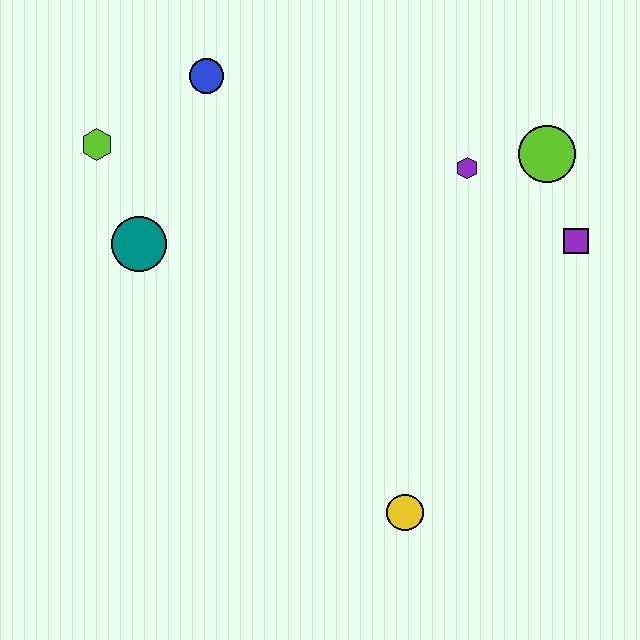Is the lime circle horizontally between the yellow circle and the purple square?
Yes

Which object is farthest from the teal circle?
The purple square is farthest from the teal circle.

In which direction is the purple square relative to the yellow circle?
The purple square is above the yellow circle.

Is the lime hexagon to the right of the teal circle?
No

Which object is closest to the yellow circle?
The purple square is closest to the yellow circle.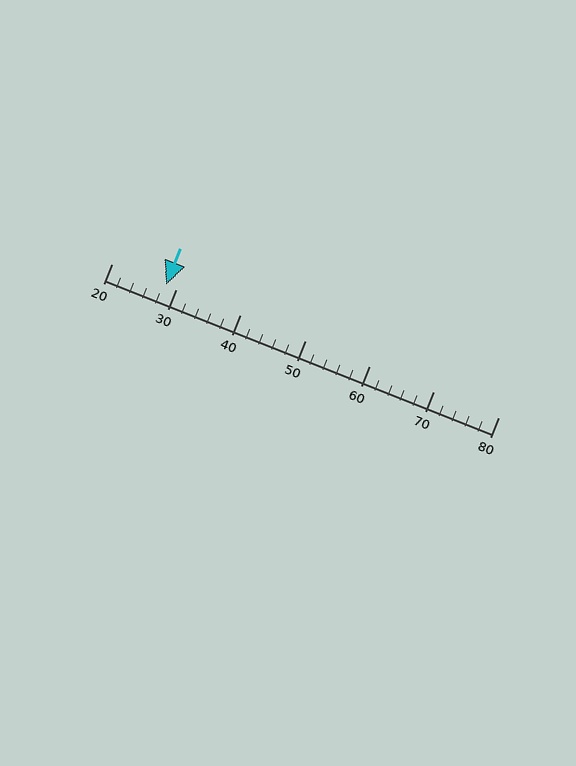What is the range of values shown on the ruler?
The ruler shows values from 20 to 80.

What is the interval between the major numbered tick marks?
The major tick marks are spaced 10 units apart.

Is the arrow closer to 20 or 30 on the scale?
The arrow is closer to 30.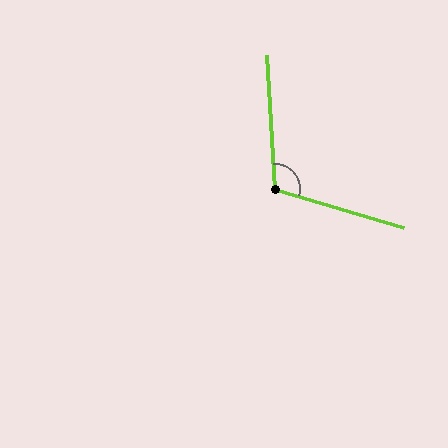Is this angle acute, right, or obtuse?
It is obtuse.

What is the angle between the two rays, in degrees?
Approximately 110 degrees.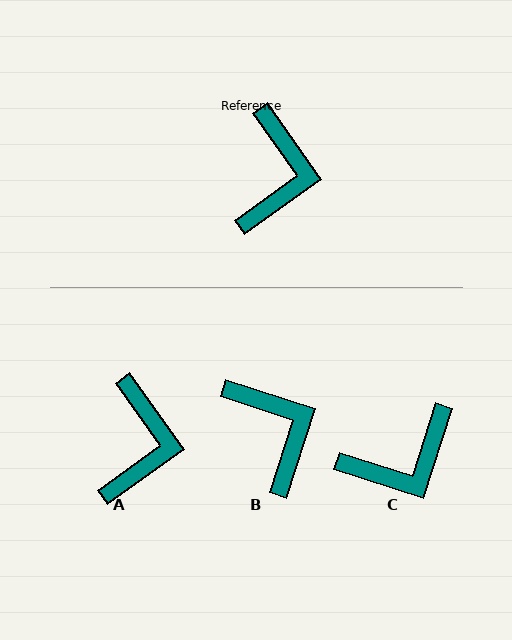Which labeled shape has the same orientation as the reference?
A.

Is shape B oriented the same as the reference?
No, it is off by about 36 degrees.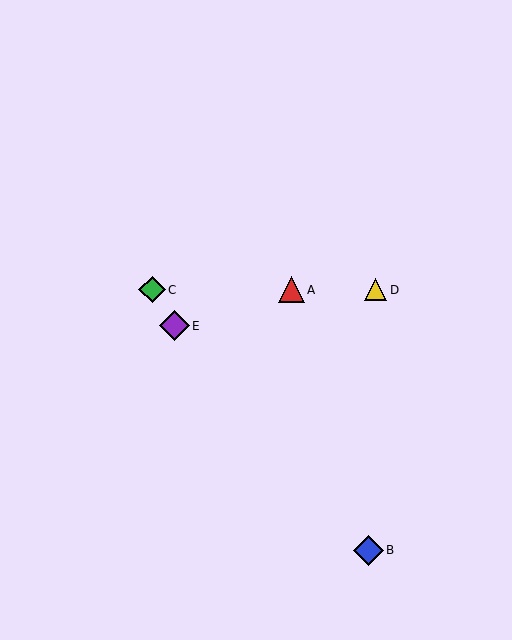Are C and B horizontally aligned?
No, C is at y≈290 and B is at y≈550.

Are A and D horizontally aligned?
Yes, both are at y≈290.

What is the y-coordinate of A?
Object A is at y≈290.